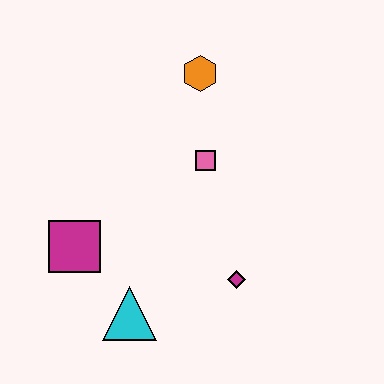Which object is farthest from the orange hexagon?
The cyan triangle is farthest from the orange hexagon.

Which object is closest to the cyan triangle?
The magenta square is closest to the cyan triangle.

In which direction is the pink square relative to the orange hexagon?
The pink square is below the orange hexagon.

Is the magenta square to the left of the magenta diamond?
Yes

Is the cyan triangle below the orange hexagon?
Yes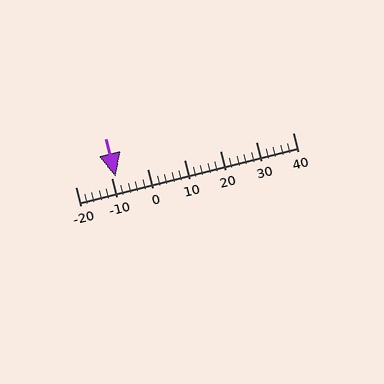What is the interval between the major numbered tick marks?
The major tick marks are spaced 10 units apart.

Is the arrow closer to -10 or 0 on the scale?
The arrow is closer to -10.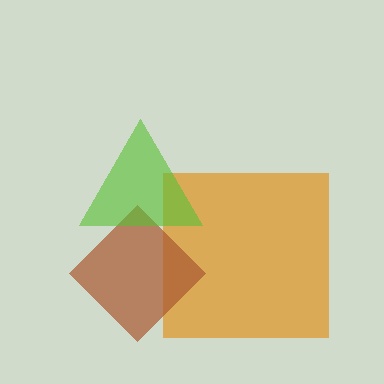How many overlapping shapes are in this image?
There are 3 overlapping shapes in the image.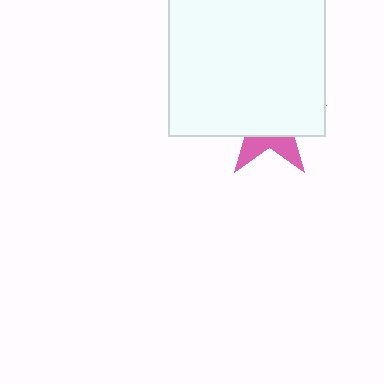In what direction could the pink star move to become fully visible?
The pink star could move down. That would shift it out from behind the white square entirely.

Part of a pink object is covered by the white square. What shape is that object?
It is a star.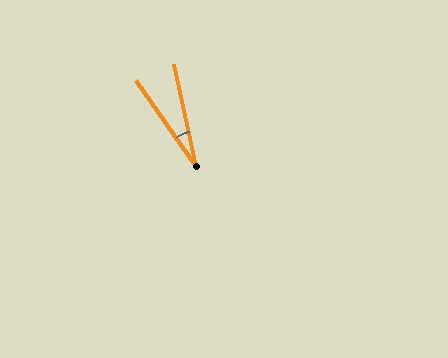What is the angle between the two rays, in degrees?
Approximately 23 degrees.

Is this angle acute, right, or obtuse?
It is acute.